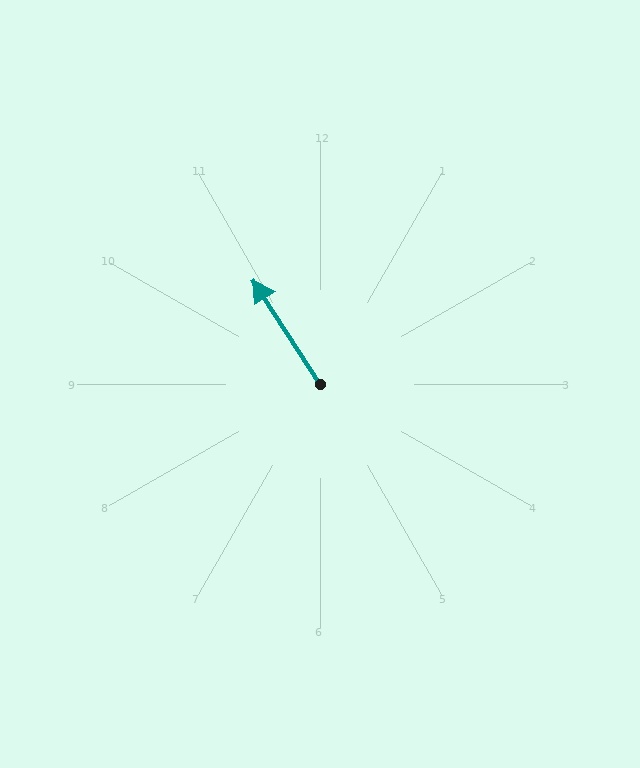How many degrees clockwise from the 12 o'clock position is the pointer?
Approximately 327 degrees.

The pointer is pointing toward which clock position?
Roughly 11 o'clock.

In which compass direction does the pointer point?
Northwest.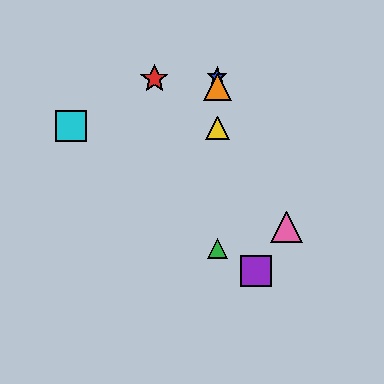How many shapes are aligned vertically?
4 shapes (the blue star, the green triangle, the yellow triangle, the orange triangle) are aligned vertically.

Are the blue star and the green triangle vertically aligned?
Yes, both are at x≈217.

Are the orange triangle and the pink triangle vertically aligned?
No, the orange triangle is at x≈217 and the pink triangle is at x≈286.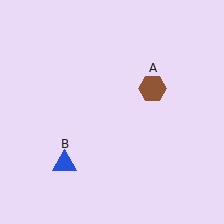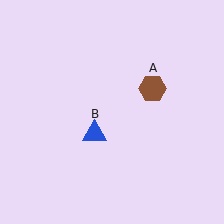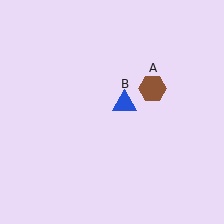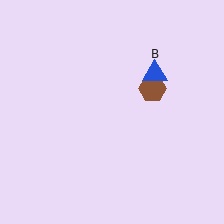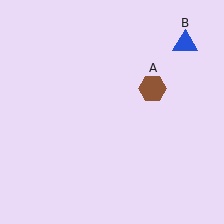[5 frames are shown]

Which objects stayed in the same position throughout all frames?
Brown hexagon (object A) remained stationary.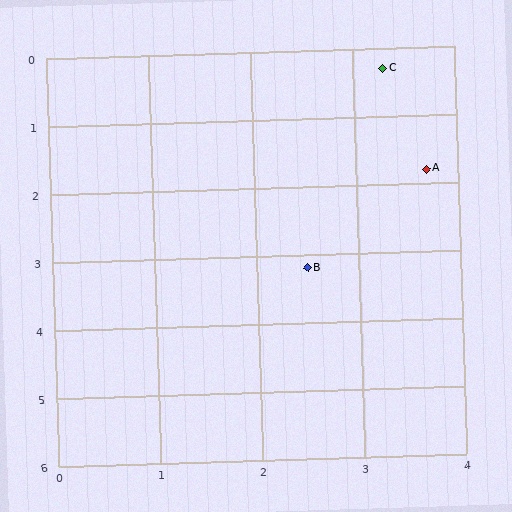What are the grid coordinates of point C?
Point C is at approximately (3.3, 0.3).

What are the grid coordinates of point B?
Point B is at approximately (2.5, 3.2).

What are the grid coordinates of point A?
Point A is at approximately (3.7, 1.8).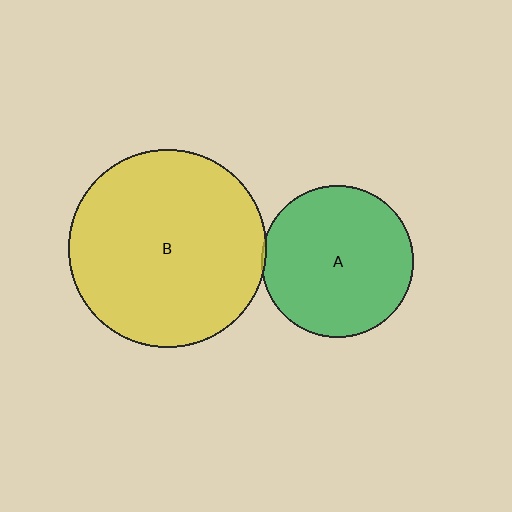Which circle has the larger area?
Circle B (yellow).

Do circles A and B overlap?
Yes.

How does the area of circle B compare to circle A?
Approximately 1.7 times.